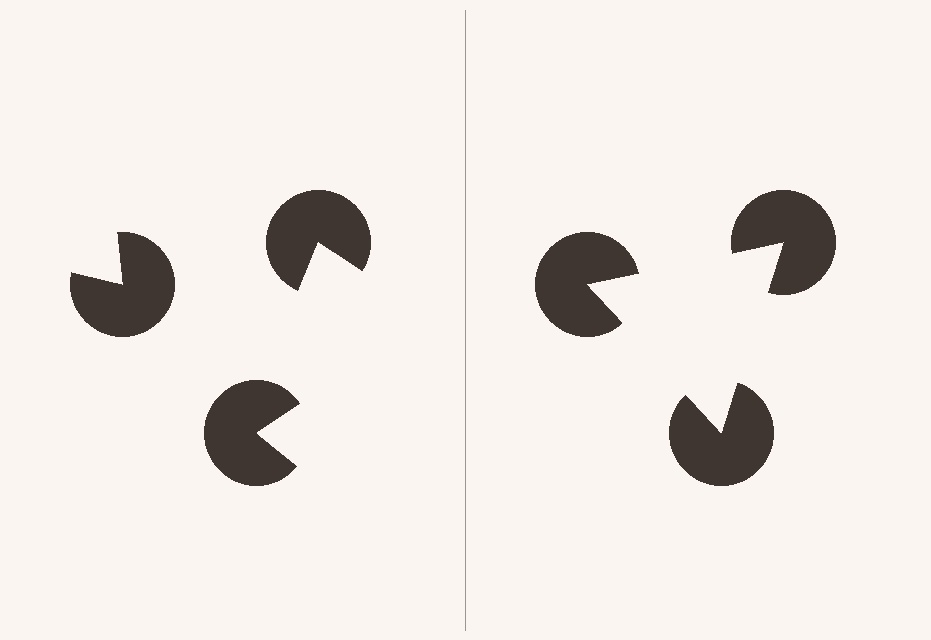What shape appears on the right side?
An illusory triangle.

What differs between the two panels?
The pac-man discs are positioned identically on both sides; only the wedge orientations differ. On the right they align to a triangle; on the left they are misaligned.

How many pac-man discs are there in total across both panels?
6 — 3 on each side.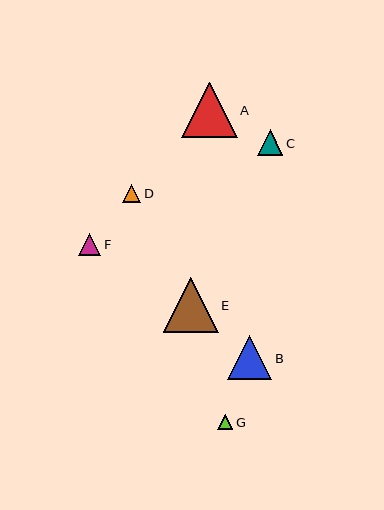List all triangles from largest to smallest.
From largest to smallest: A, E, B, C, F, D, G.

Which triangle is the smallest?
Triangle G is the smallest with a size of approximately 15 pixels.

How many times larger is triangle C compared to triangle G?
Triangle C is approximately 1.7 times the size of triangle G.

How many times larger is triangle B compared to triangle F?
Triangle B is approximately 2.0 times the size of triangle F.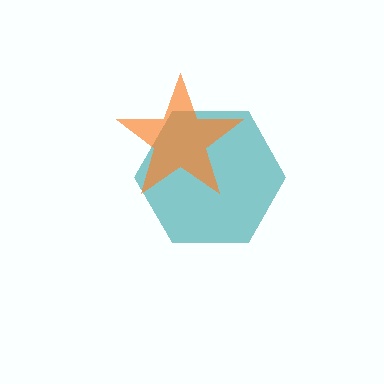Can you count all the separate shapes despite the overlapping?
Yes, there are 2 separate shapes.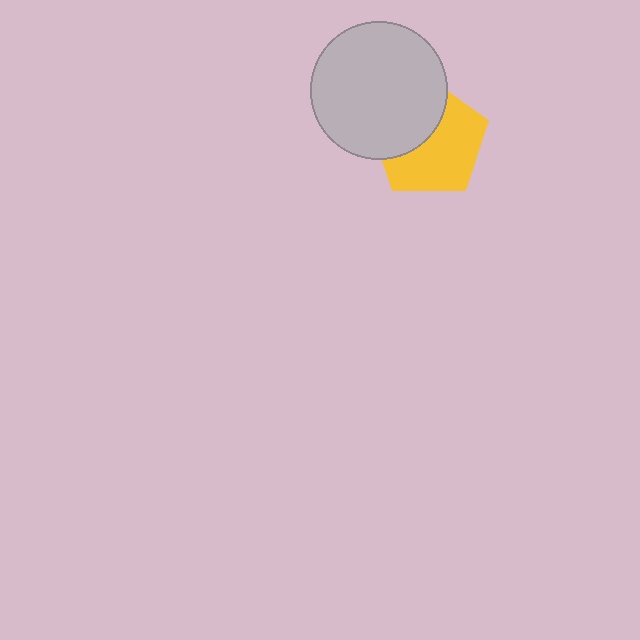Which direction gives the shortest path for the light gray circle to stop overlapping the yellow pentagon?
Moving toward the upper-left gives the shortest separation.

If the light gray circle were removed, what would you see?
You would see the complete yellow pentagon.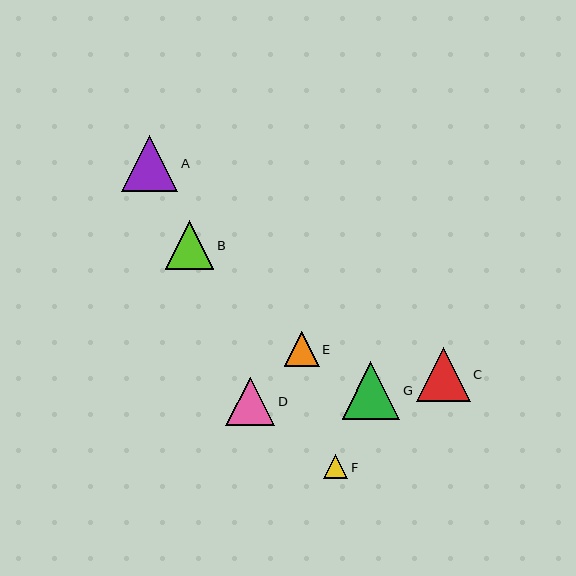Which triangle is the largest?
Triangle G is the largest with a size of approximately 58 pixels.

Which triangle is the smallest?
Triangle F is the smallest with a size of approximately 25 pixels.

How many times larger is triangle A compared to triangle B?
Triangle A is approximately 1.2 times the size of triangle B.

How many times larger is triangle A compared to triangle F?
Triangle A is approximately 2.3 times the size of triangle F.